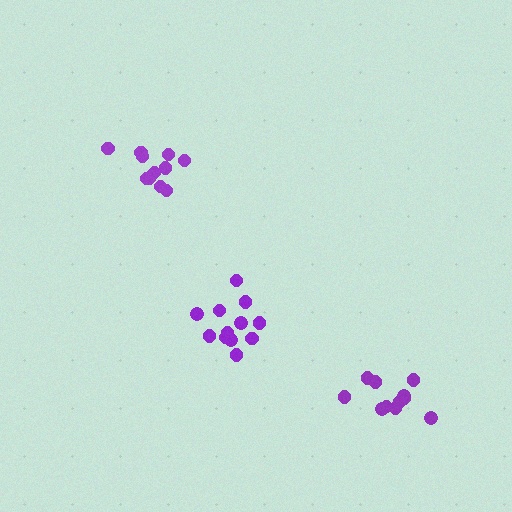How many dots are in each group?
Group 1: 12 dots, Group 2: 11 dots, Group 3: 11 dots (34 total).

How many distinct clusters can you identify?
There are 3 distinct clusters.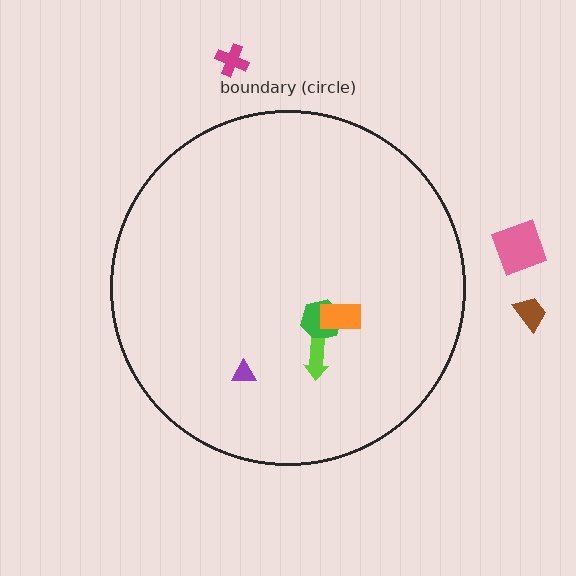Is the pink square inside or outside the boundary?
Outside.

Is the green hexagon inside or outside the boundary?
Inside.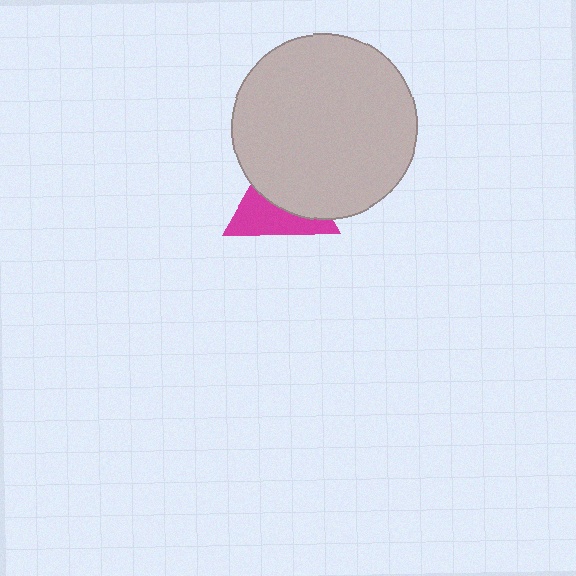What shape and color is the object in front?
The object in front is a light gray circle.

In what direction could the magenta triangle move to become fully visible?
The magenta triangle could move down. That would shift it out from behind the light gray circle entirely.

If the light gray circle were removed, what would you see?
You would see the complete magenta triangle.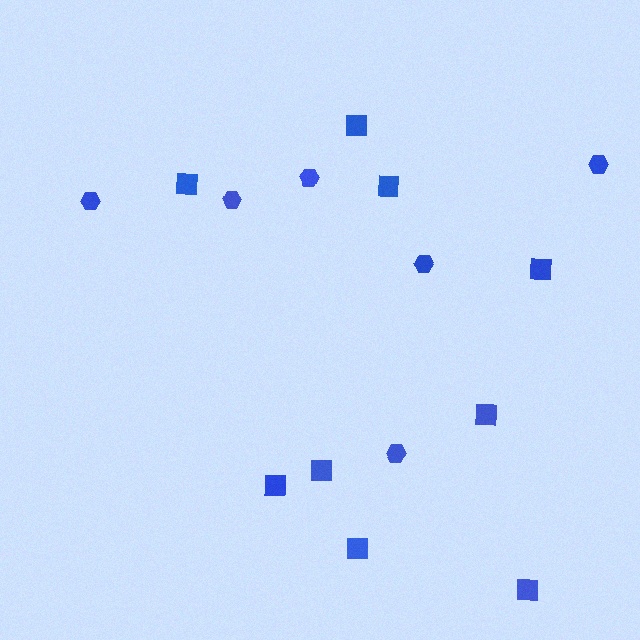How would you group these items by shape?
There are 2 groups: one group of squares (9) and one group of hexagons (6).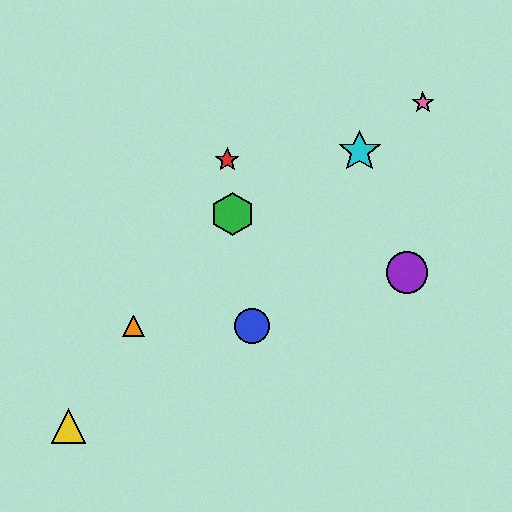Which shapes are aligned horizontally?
The blue circle, the orange triangle are aligned horizontally.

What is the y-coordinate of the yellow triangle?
The yellow triangle is at y≈426.